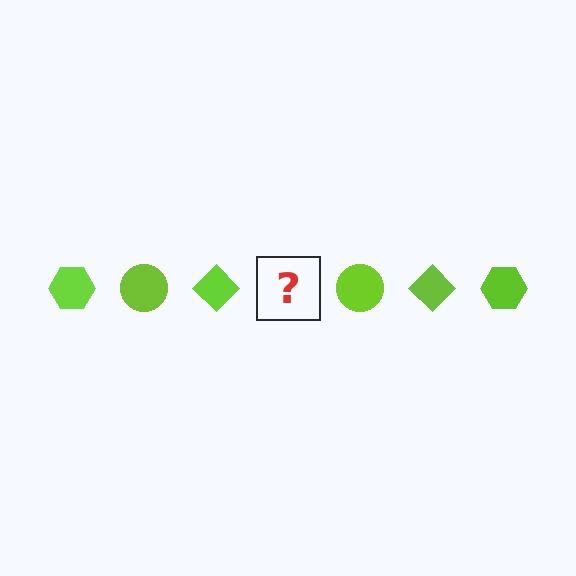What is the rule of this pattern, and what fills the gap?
The rule is that the pattern cycles through hexagon, circle, diamond shapes in lime. The gap should be filled with a lime hexagon.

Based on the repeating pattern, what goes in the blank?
The blank should be a lime hexagon.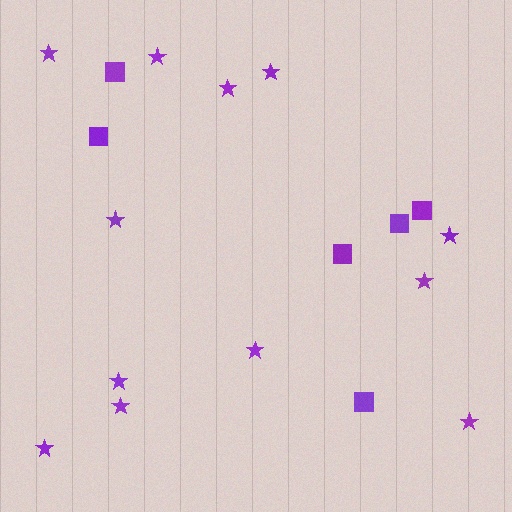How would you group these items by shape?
There are 2 groups: one group of squares (6) and one group of stars (12).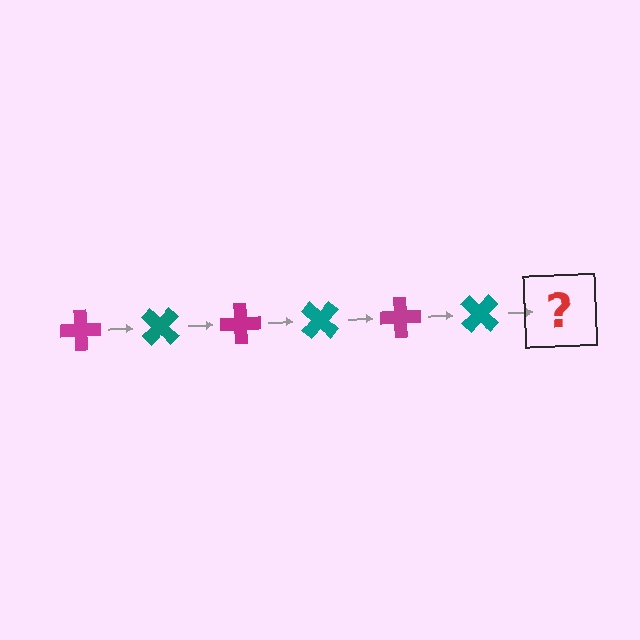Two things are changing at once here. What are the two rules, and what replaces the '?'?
The two rules are that it rotates 45 degrees each step and the color cycles through magenta and teal. The '?' should be a magenta cross, rotated 270 degrees from the start.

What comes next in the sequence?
The next element should be a magenta cross, rotated 270 degrees from the start.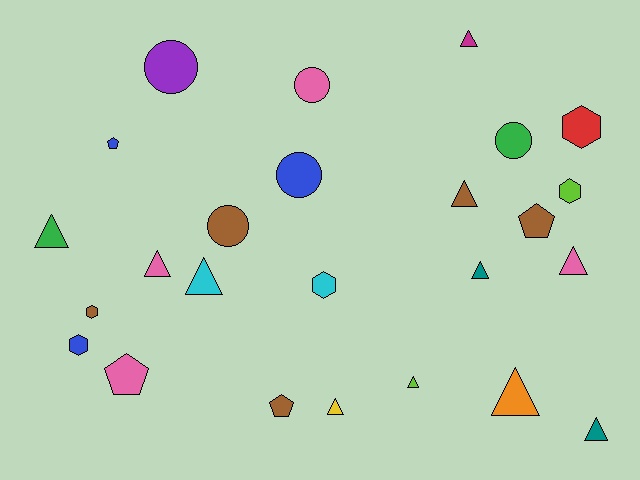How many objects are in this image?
There are 25 objects.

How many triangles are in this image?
There are 11 triangles.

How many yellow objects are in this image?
There is 1 yellow object.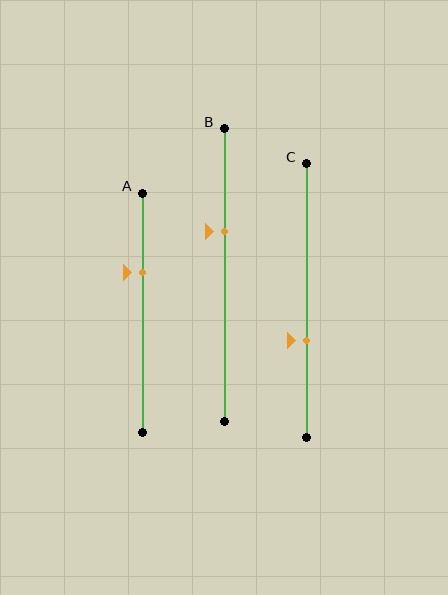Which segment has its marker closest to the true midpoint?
Segment B has its marker closest to the true midpoint.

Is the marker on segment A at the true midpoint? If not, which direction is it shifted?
No, the marker on segment A is shifted upward by about 17% of the segment length.